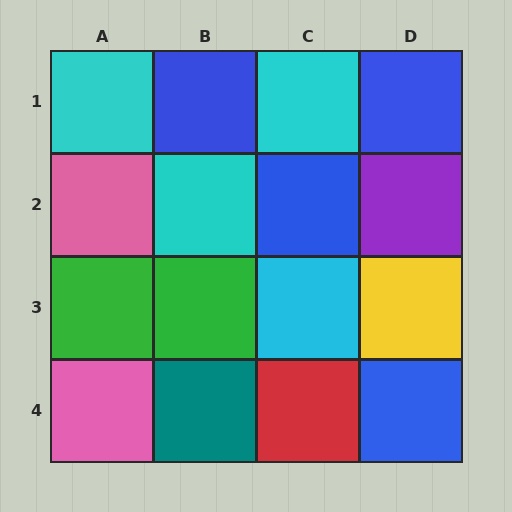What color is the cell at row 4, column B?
Teal.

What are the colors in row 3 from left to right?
Green, green, cyan, yellow.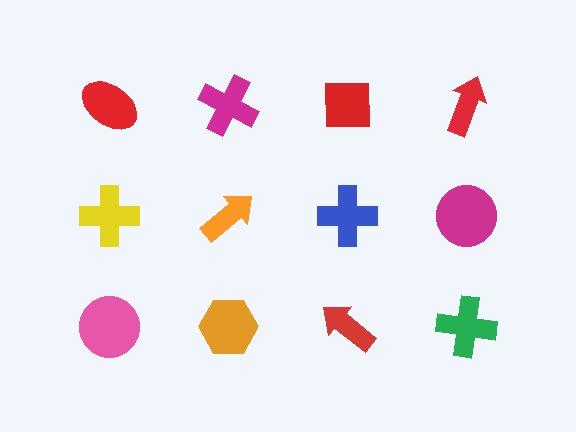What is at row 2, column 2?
An orange arrow.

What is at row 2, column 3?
A blue cross.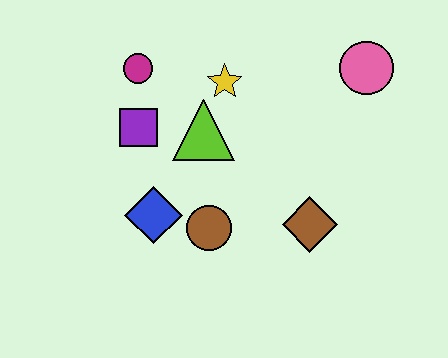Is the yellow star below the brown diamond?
No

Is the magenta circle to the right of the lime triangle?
No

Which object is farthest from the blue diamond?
The pink circle is farthest from the blue diamond.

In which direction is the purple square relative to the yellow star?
The purple square is to the left of the yellow star.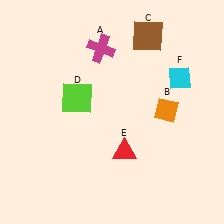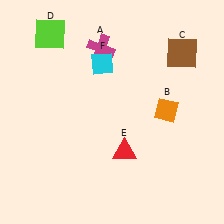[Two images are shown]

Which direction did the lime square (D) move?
The lime square (D) moved up.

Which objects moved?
The objects that moved are: the brown square (C), the lime square (D), the cyan diamond (F).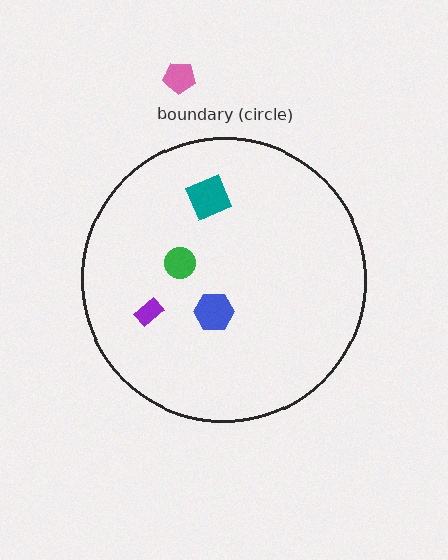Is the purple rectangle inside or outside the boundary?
Inside.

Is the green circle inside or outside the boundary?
Inside.